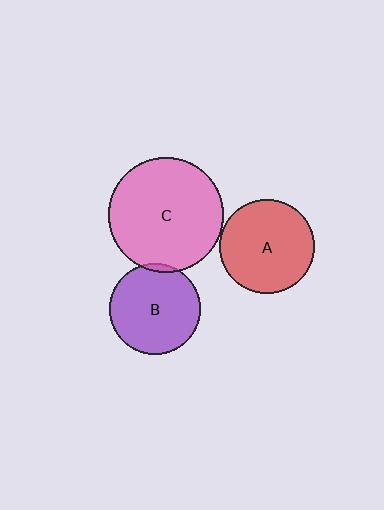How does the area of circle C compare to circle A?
Approximately 1.5 times.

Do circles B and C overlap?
Yes.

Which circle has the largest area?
Circle C (pink).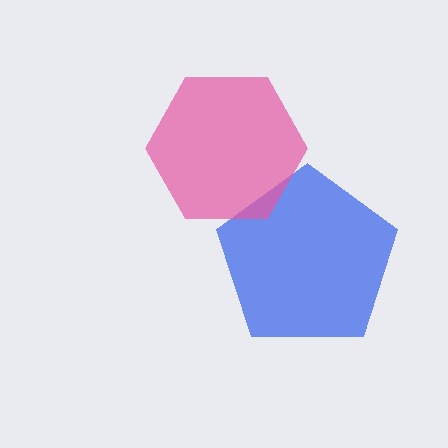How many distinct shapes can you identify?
There are 2 distinct shapes: a blue pentagon, a pink hexagon.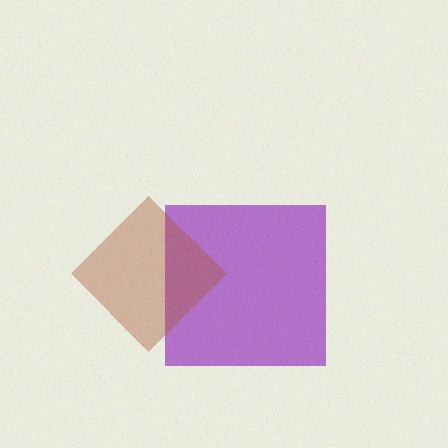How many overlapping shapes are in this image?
There are 2 overlapping shapes in the image.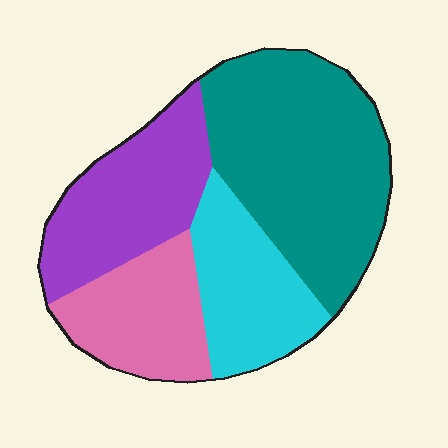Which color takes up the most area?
Teal, at roughly 40%.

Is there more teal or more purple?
Teal.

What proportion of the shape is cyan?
Cyan covers 19% of the shape.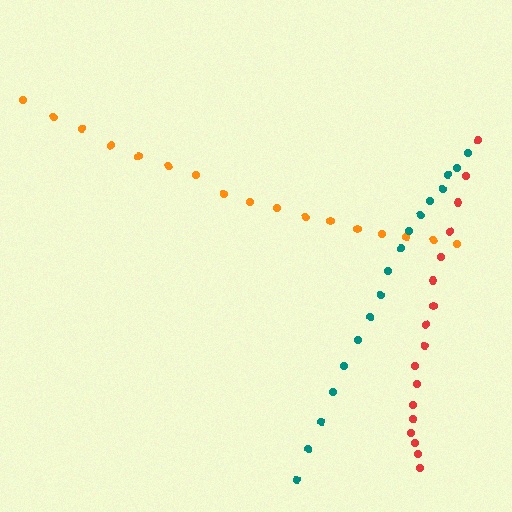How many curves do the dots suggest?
There are 3 distinct paths.